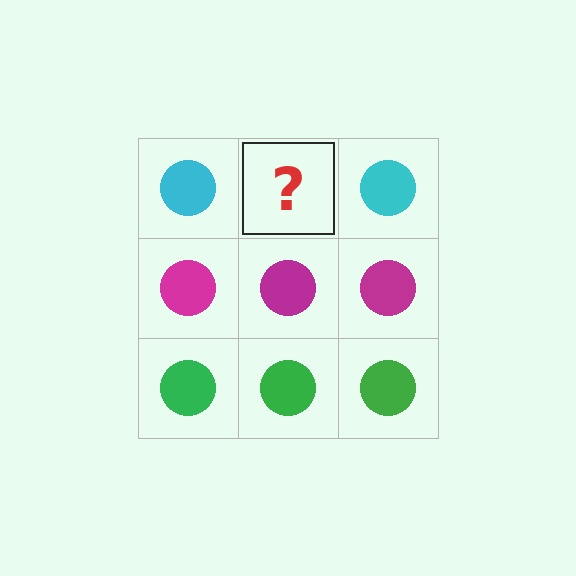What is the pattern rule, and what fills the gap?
The rule is that each row has a consistent color. The gap should be filled with a cyan circle.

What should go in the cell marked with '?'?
The missing cell should contain a cyan circle.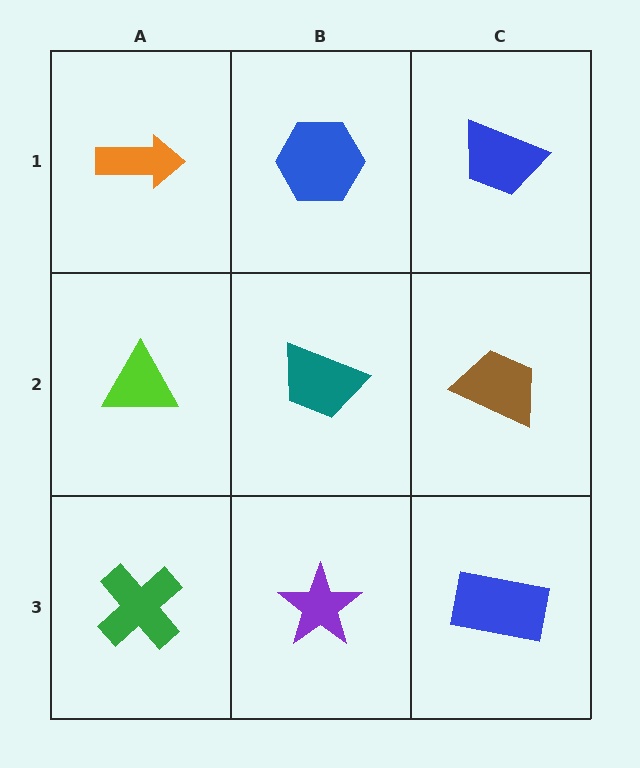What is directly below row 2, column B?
A purple star.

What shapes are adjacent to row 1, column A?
A lime triangle (row 2, column A), a blue hexagon (row 1, column B).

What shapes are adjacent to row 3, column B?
A teal trapezoid (row 2, column B), a green cross (row 3, column A), a blue rectangle (row 3, column C).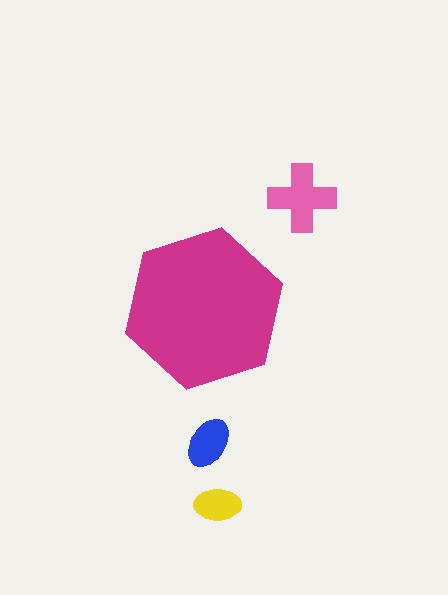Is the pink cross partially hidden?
No, the pink cross is fully visible.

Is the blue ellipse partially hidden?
No, the blue ellipse is fully visible.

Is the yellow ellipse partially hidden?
No, the yellow ellipse is fully visible.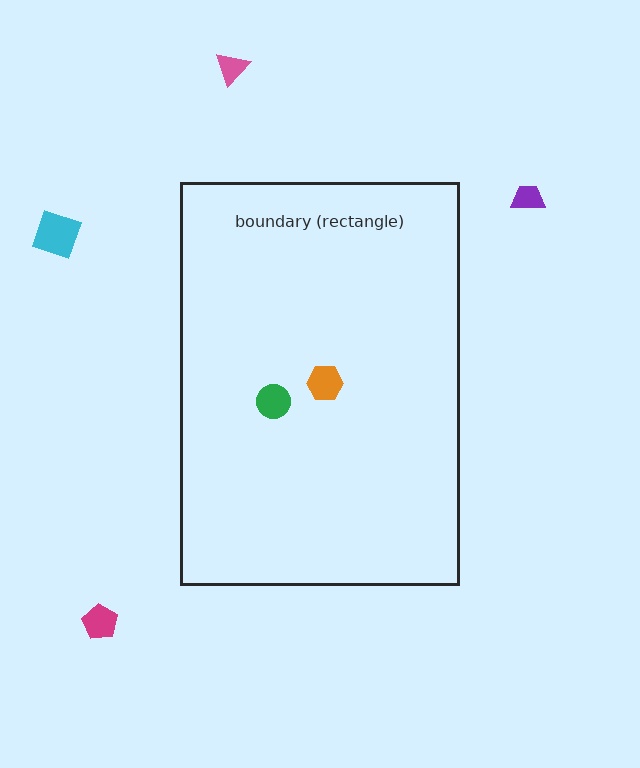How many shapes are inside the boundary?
2 inside, 4 outside.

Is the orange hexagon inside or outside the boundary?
Inside.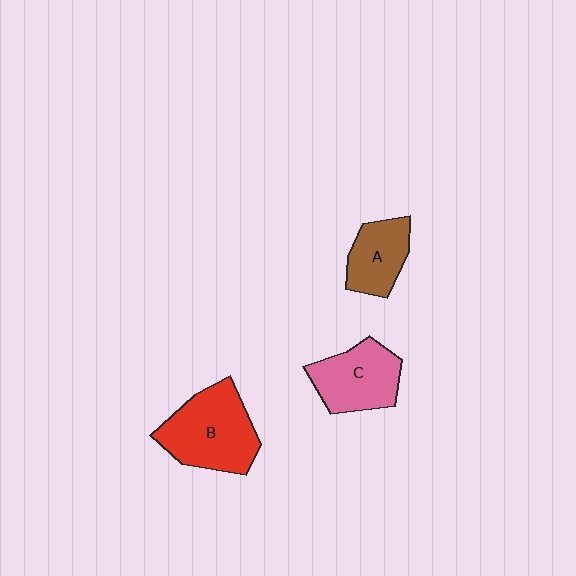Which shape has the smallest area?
Shape A (brown).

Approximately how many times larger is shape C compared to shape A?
Approximately 1.3 times.